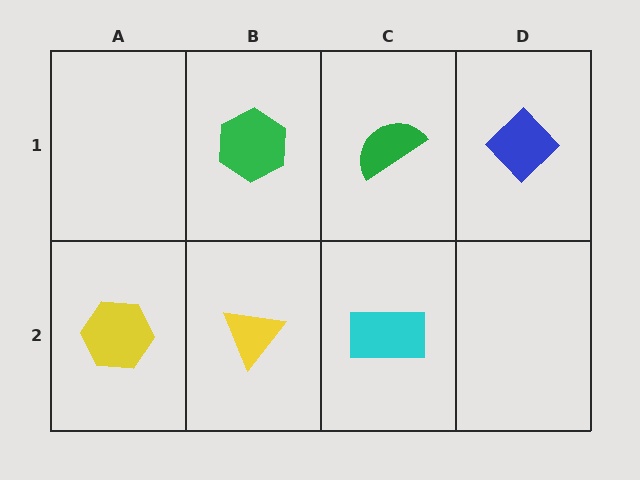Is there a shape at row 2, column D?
No, that cell is empty.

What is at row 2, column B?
A yellow triangle.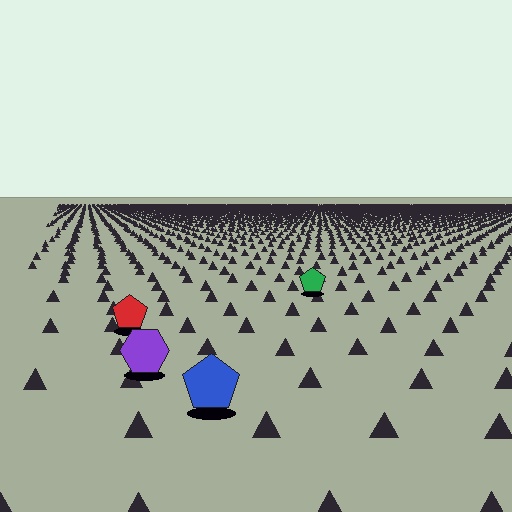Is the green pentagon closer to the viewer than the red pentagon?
No. The red pentagon is closer — you can tell from the texture gradient: the ground texture is coarser near it.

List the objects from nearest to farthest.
From nearest to farthest: the blue pentagon, the purple hexagon, the red pentagon, the green pentagon.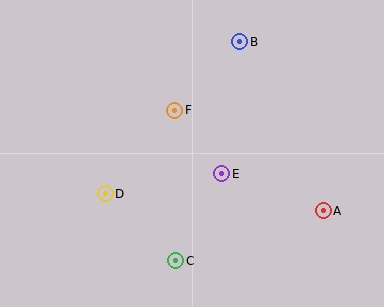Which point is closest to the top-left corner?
Point F is closest to the top-left corner.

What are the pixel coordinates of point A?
Point A is at (323, 211).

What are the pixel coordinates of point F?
Point F is at (175, 110).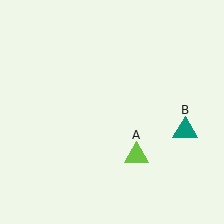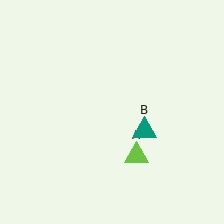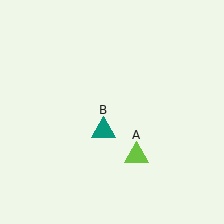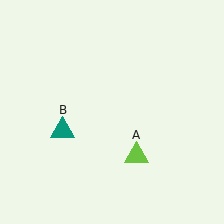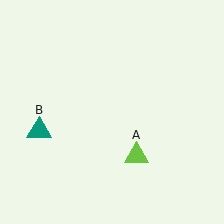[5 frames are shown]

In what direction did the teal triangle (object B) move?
The teal triangle (object B) moved left.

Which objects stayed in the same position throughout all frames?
Lime triangle (object A) remained stationary.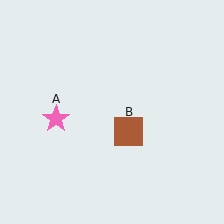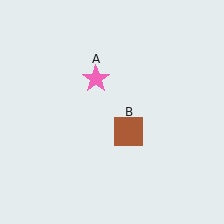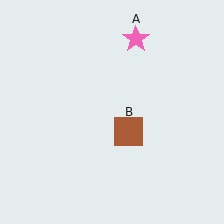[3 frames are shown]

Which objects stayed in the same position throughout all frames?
Brown square (object B) remained stationary.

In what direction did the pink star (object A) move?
The pink star (object A) moved up and to the right.